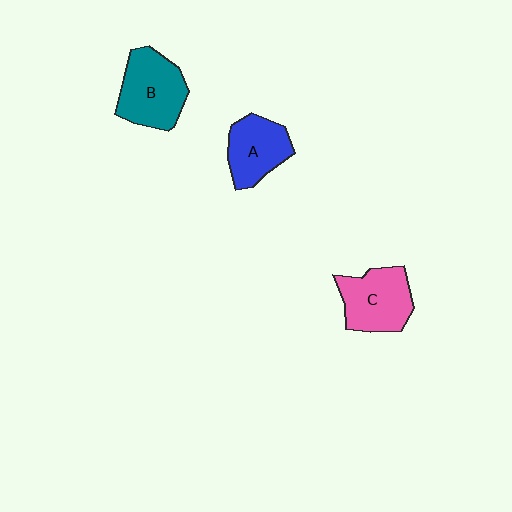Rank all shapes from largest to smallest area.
From largest to smallest: B (teal), C (pink), A (blue).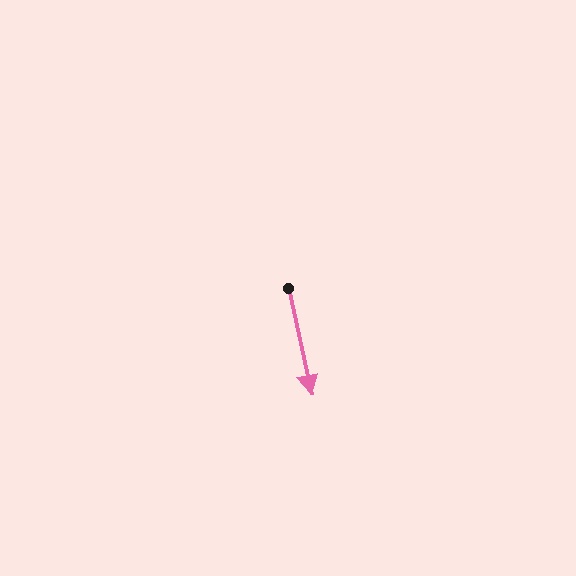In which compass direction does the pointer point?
South.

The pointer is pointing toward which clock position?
Roughly 6 o'clock.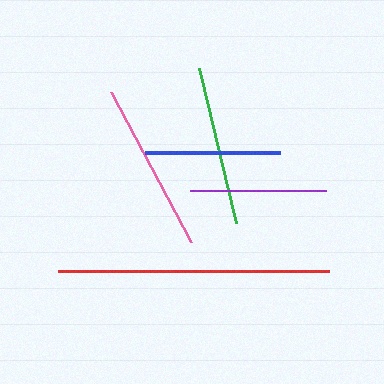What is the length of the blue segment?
The blue segment is approximately 135 pixels long.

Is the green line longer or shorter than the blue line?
The green line is longer than the blue line.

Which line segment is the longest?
The red line is the longest at approximately 271 pixels.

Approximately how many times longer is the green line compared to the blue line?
The green line is approximately 1.2 times the length of the blue line.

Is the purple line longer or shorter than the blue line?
The purple line is longer than the blue line.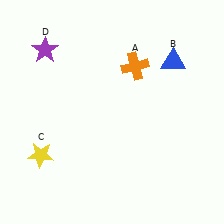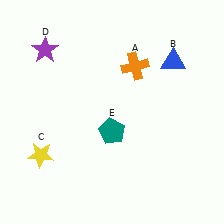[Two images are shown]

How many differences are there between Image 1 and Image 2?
There is 1 difference between the two images.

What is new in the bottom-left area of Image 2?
A teal pentagon (E) was added in the bottom-left area of Image 2.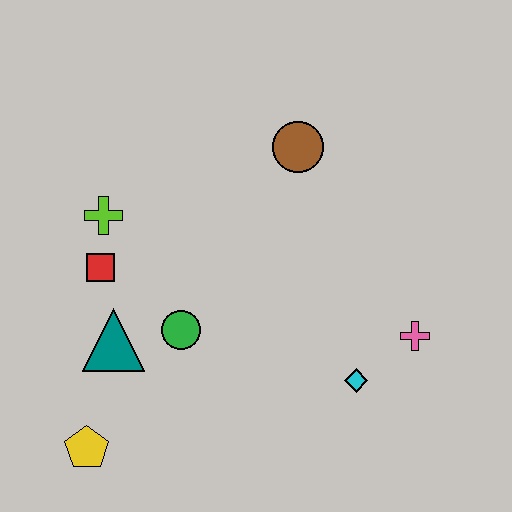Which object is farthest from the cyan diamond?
The lime cross is farthest from the cyan diamond.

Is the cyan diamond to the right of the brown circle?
Yes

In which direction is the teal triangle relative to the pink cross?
The teal triangle is to the left of the pink cross.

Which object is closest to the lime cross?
The red square is closest to the lime cross.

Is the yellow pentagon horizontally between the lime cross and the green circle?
No